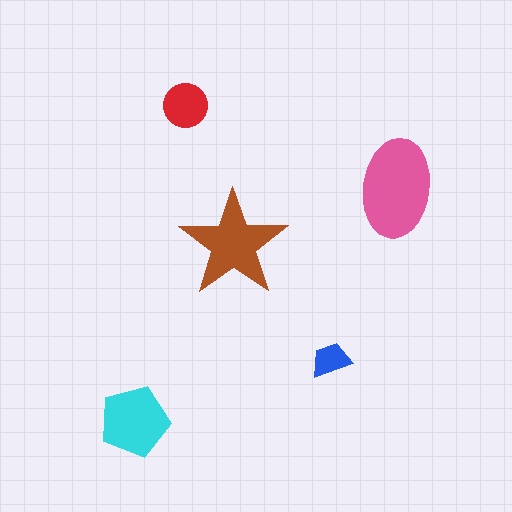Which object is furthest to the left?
The cyan pentagon is leftmost.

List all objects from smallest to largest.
The blue trapezoid, the red circle, the cyan pentagon, the brown star, the pink ellipse.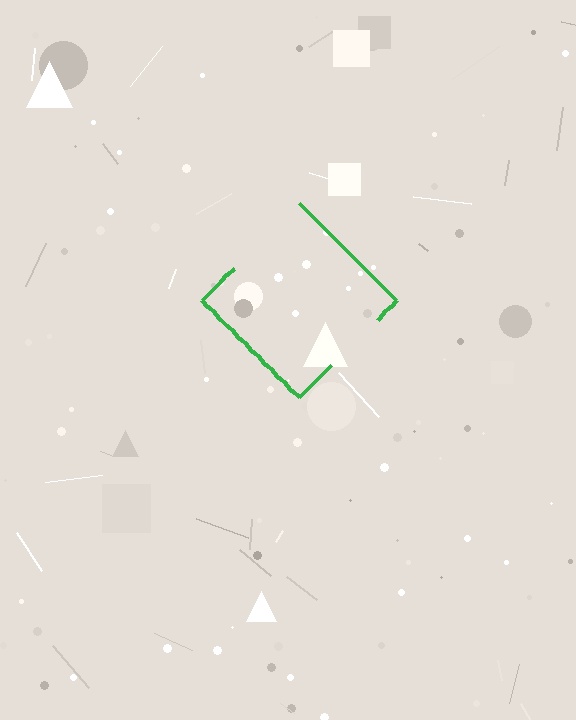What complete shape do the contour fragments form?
The contour fragments form a diamond.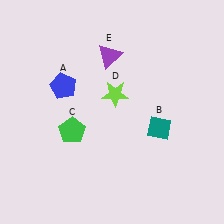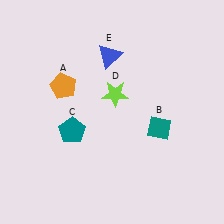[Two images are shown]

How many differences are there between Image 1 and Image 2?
There are 3 differences between the two images.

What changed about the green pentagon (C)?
In Image 1, C is green. In Image 2, it changed to teal.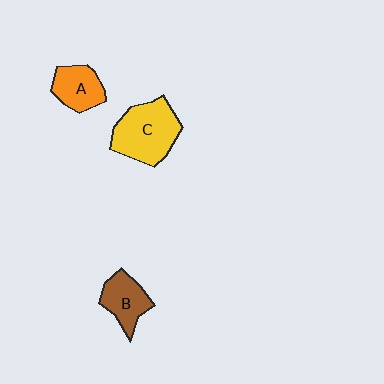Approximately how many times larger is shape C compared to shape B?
Approximately 1.7 times.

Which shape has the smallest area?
Shape A (orange).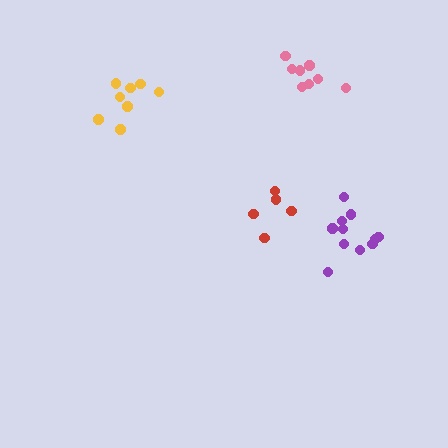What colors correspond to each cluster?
The clusters are colored: red, yellow, purple, pink.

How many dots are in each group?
Group 1: 5 dots, Group 2: 8 dots, Group 3: 11 dots, Group 4: 8 dots (32 total).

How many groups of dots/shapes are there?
There are 4 groups.